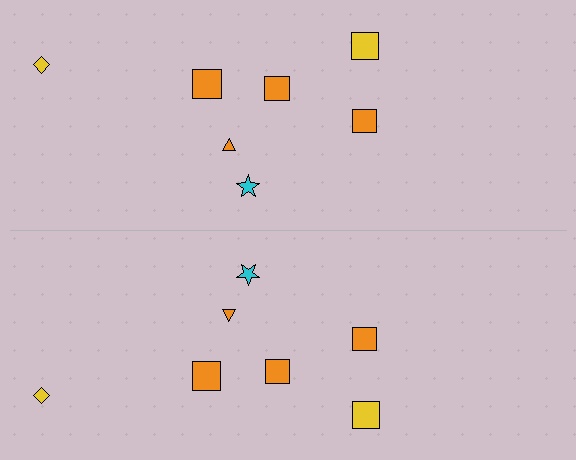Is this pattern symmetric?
Yes, this pattern has bilateral (reflection) symmetry.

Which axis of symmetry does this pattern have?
The pattern has a horizontal axis of symmetry running through the center of the image.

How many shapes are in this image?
There are 14 shapes in this image.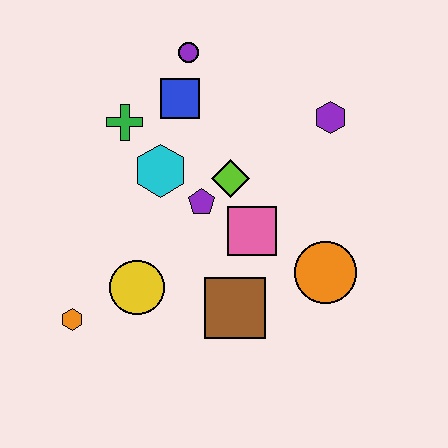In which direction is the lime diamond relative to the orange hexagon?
The lime diamond is to the right of the orange hexagon.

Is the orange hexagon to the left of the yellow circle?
Yes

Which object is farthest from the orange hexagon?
The purple hexagon is farthest from the orange hexagon.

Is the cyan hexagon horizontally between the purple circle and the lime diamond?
No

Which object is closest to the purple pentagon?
The lime diamond is closest to the purple pentagon.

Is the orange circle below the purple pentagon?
Yes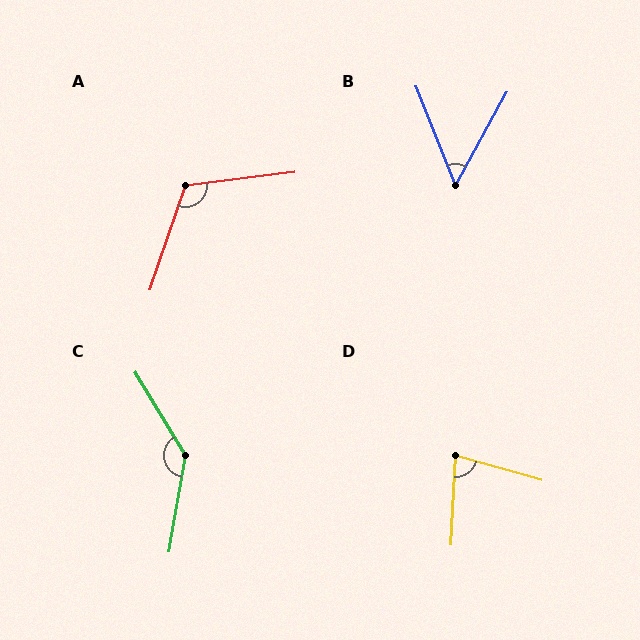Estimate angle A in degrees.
Approximately 116 degrees.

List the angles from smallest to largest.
B (50°), D (77°), A (116°), C (139°).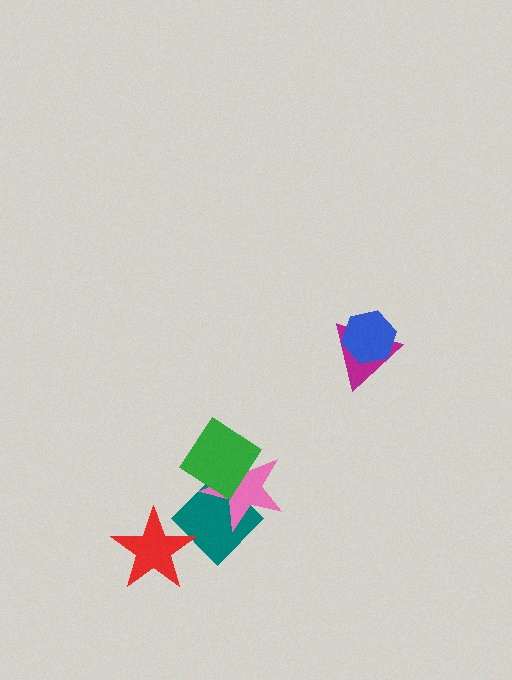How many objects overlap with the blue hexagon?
1 object overlaps with the blue hexagon.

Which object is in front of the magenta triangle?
The blue hexagon is in front of the magenta triangle.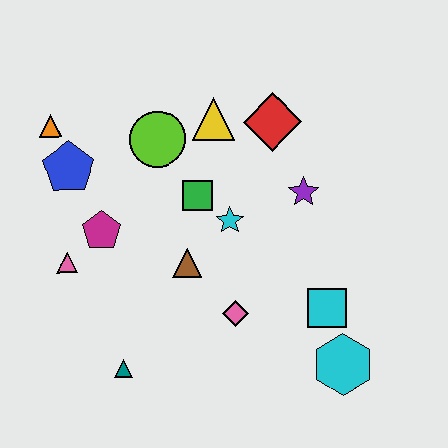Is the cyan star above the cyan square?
Yes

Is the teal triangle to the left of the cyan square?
Yes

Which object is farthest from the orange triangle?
The cyan hexagon is farthest from the orange triangle.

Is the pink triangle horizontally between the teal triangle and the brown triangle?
No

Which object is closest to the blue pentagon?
The orange triangle is closest to the blue pentagon.